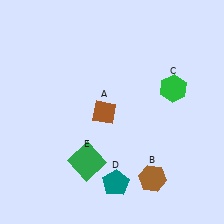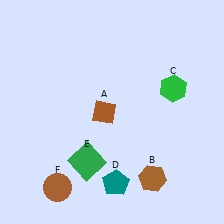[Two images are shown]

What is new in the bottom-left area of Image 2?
A brown circle (F) was added in the bottom-left area of Image 2.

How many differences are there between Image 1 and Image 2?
There is 1 difference between the two images.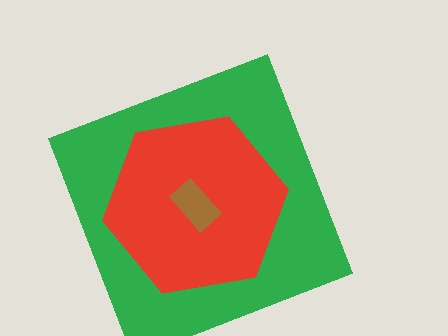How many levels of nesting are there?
3.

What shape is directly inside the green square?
The red hexagon.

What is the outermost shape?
The green square.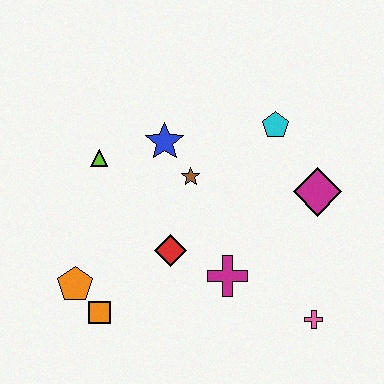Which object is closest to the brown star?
The blue star is closest to the brown star.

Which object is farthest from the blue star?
The pink cross is farthest from the blue star.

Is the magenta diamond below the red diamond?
No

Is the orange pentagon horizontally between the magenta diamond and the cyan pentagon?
No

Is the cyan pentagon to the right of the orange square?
Yes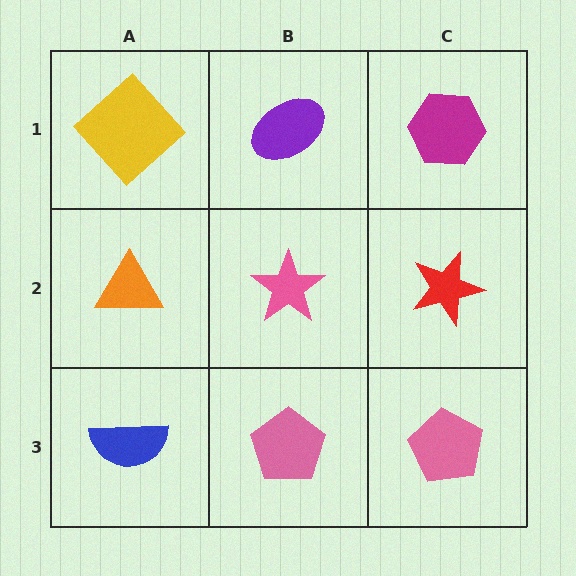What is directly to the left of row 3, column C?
A pink pentagon.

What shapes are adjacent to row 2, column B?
A purple ellipse (row 1, column B), a pink pentagon (row 3, column B), an orange triangle (row 2, column A), a red star (row 2, column C).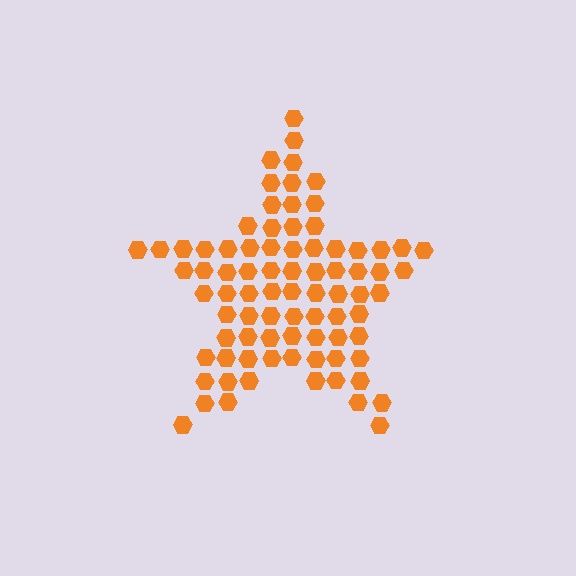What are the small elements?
The small elements are hexagons.